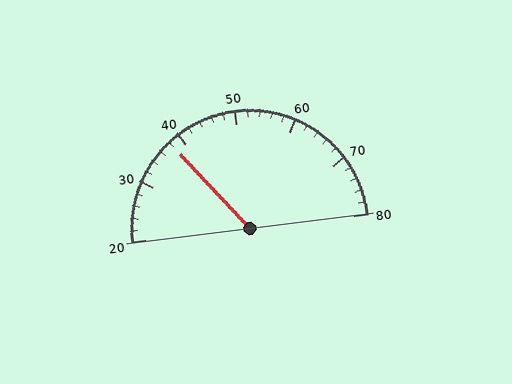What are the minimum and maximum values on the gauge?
The gauge ranges from 20 to 80.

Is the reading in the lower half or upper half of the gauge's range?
The reading is in the lower half of the range (20 to 80).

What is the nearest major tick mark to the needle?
The nearest major tick mark is 40.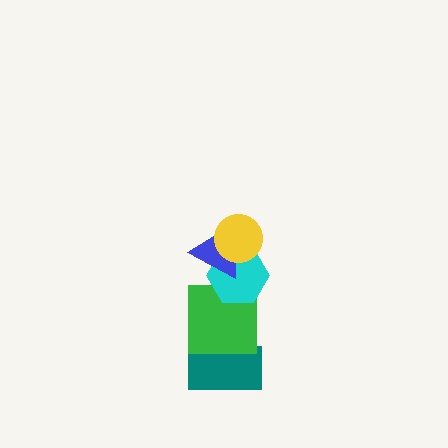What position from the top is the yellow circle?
The yellow circle is 1st from the top.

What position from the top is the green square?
The green square is 4th from the top.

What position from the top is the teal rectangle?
The teal rectangle is 5th from the top.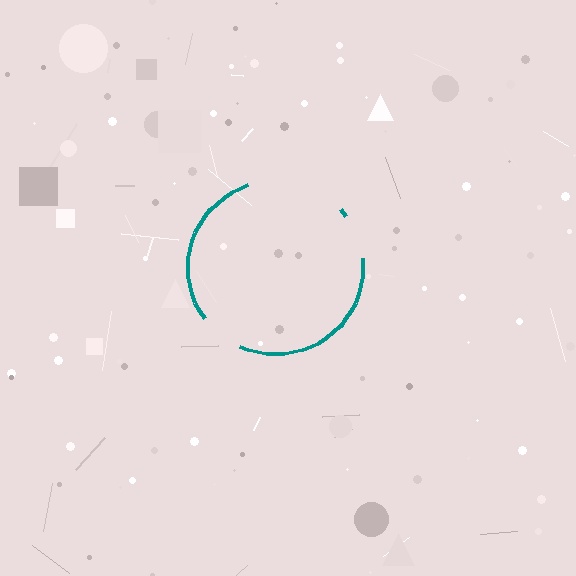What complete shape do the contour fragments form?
The contour fragments form a circle.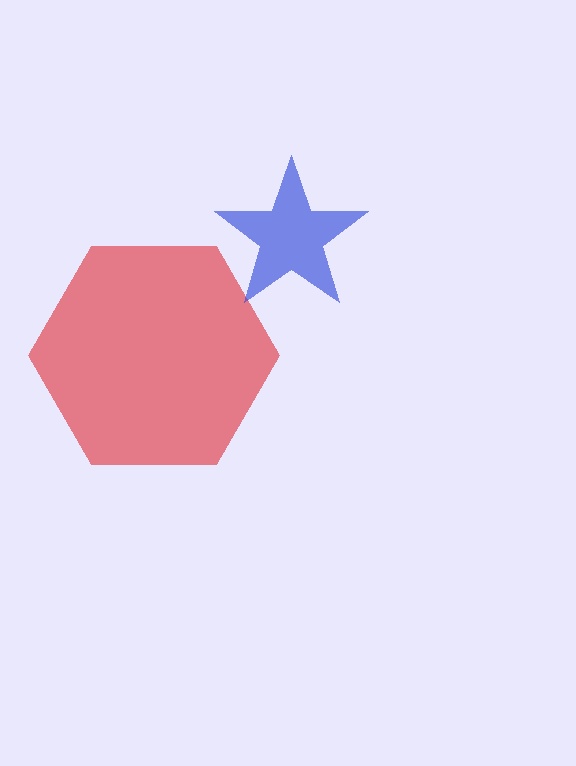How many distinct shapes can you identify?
There are 2 distinct shapes: a red hexagon, a blue star.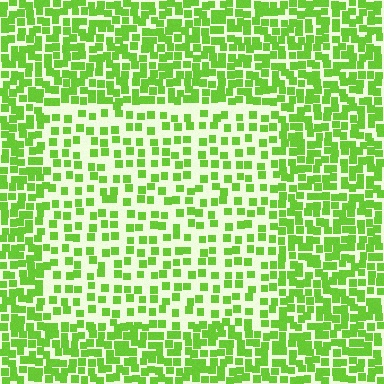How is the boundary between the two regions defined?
The boundary is defined by a change in element density (approximately 2.0x ratio). All elements are the same color, size, and shape.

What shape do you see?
I see a rectangle.